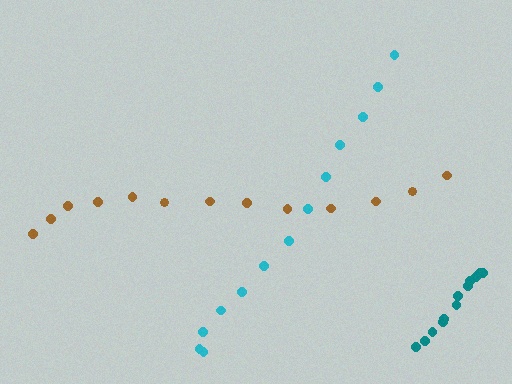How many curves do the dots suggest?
There are 3 distinct paths.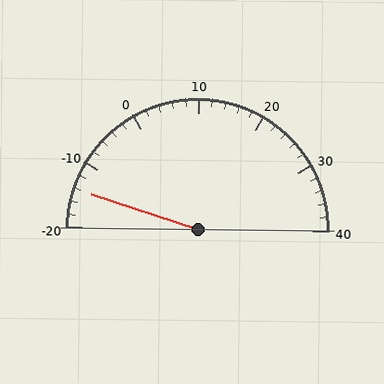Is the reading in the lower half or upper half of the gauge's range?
The reading is in the lower half of the range (-20 to 40).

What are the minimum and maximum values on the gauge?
The gauge ranges from -20 to 40.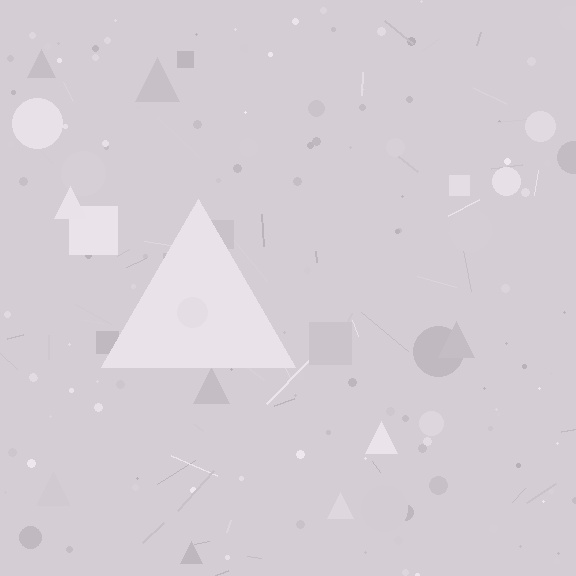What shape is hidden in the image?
A triangle is hidden in the image.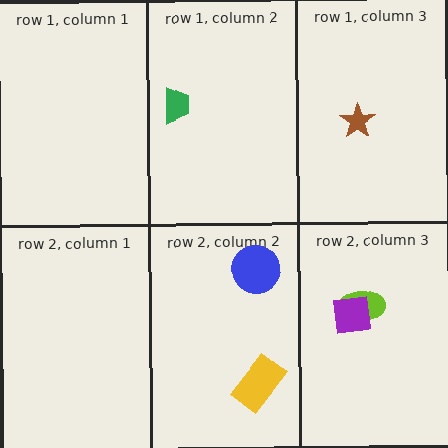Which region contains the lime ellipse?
The row 2, column 3 region.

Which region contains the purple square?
The row 2, column 3 region.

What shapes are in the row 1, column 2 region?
The green trapezoid.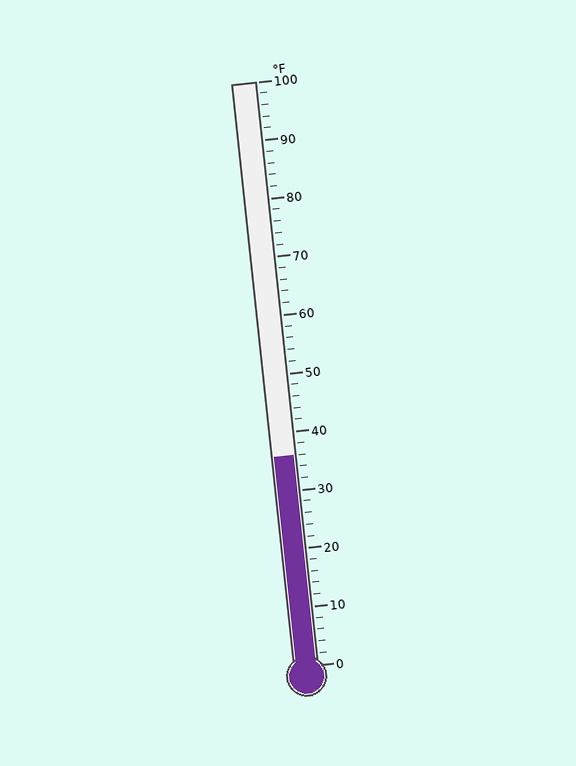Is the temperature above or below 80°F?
The temperature is below 80°F.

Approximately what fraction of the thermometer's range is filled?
The thermometer is filled to approximately 35% of its range.